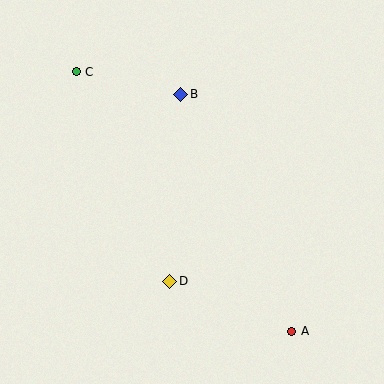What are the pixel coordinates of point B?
Point B is at (181, 94).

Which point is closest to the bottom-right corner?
Point A is closest to the bottom-right corner.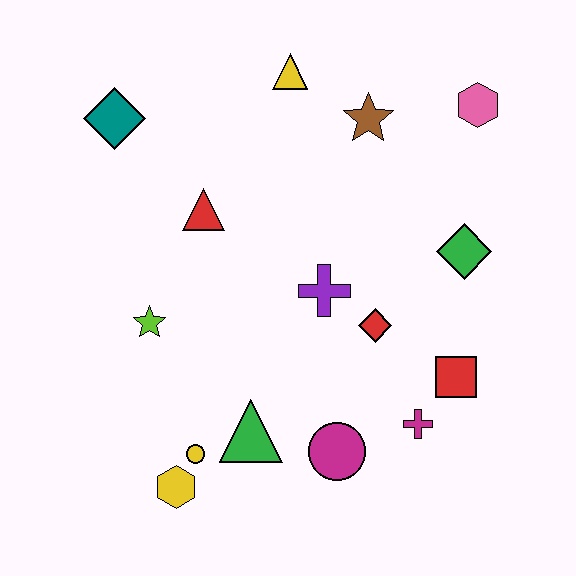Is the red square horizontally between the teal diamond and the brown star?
No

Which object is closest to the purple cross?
The red diamond is closest to the purple cross.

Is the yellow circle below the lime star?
Yes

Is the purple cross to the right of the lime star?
Yes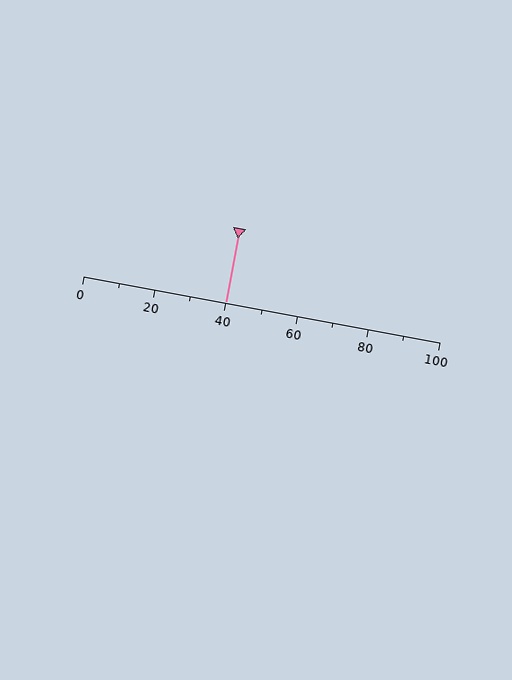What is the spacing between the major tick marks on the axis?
The major ticks are spaced 20 apart.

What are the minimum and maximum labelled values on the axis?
The axis runs from 0 to 100.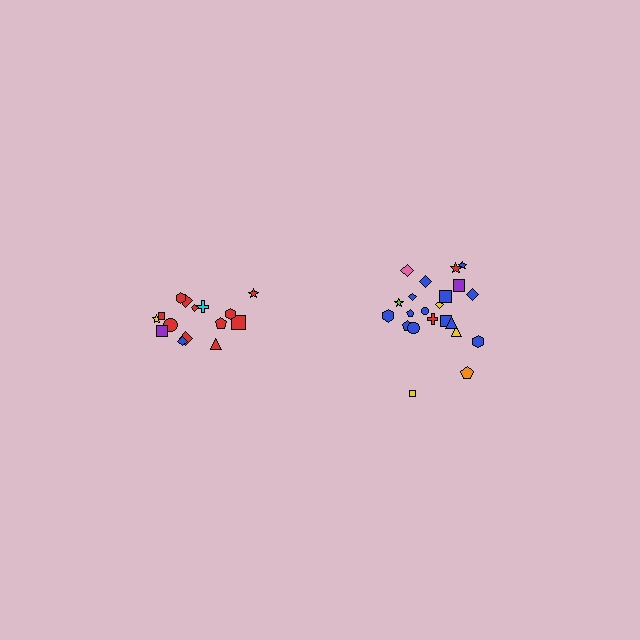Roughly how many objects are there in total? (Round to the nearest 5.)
Roughly 35 objects in total.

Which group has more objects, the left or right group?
The right group.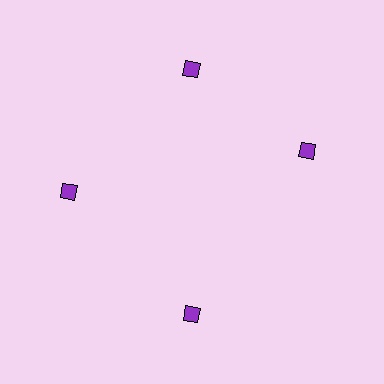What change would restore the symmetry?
The symmetry would be restored by rotating it back into even spacing with its neighbors so that all 4 diamonds sit at equal angles and equal distance from the center.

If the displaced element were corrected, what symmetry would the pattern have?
It would have 4-fold rotational symmetry — the pattern would map onto itself every 90 degrees.